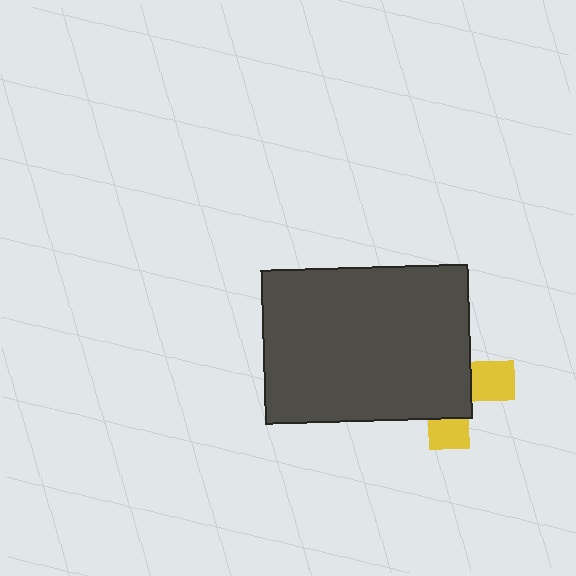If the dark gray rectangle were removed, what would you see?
You would see the complete yellow cross.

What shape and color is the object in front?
The object in front is a dark gray rectangle.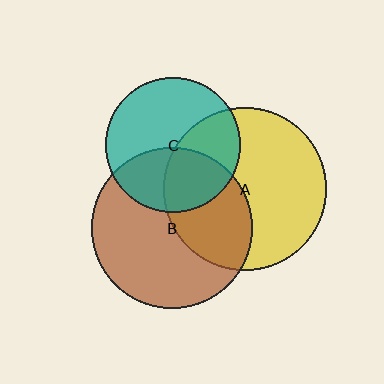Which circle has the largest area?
Circle A (yellow).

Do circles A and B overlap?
Yes.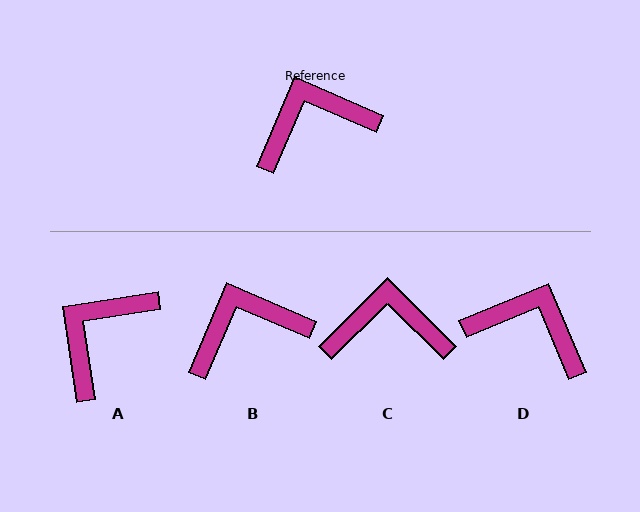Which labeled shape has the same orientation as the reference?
B.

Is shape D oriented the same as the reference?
No, it is off by about 44 degrees.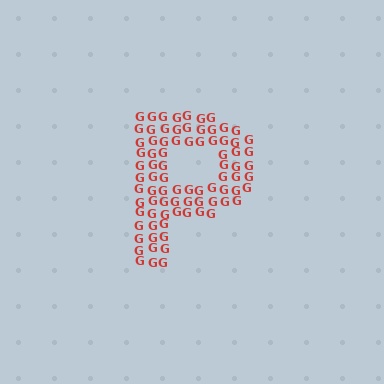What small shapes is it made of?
It is made of small letter G's.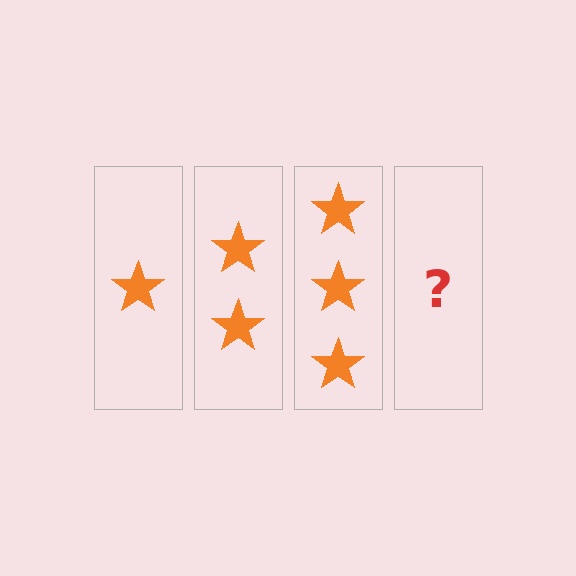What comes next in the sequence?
The next element should be 4 stars.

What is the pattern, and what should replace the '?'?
The pattern is that each step adds one more star. The '?' should be 4 stars.